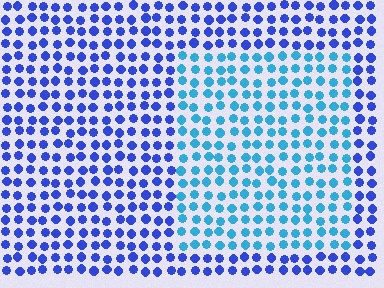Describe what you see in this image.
The image is filled with small blue elements in a uniform arrangement. A rectangle-shaped region is visible where the elements are tinted to a slightly different hue, forming a subtle color boundary.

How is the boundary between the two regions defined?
The boundary is defined purely by a slight shift in hue (about 37 degrees). Spacing, size, and orientation are identical on both sides.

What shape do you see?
I see a rectangle.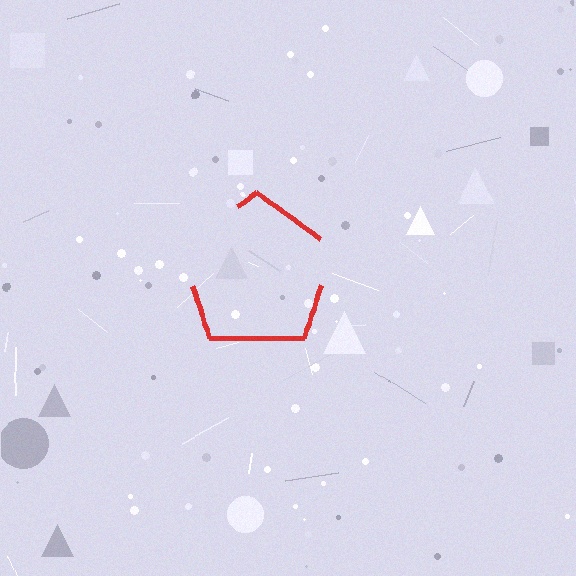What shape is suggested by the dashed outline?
The dashed outline suggests a pentagon.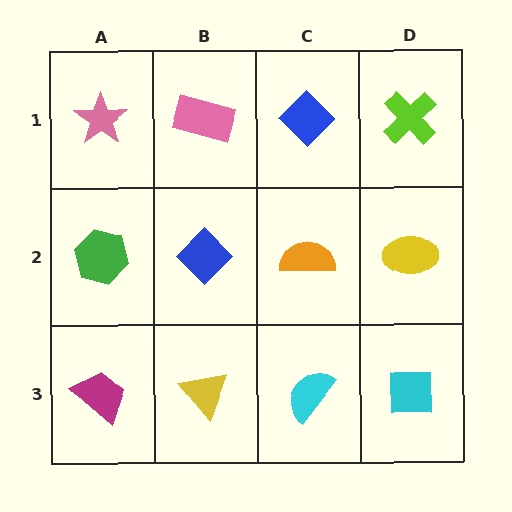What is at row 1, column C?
A blue diamond.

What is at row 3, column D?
A cyan square.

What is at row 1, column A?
A pink star.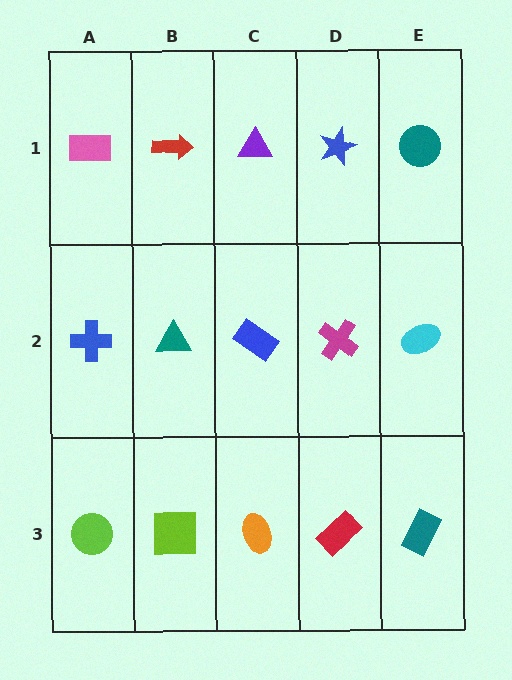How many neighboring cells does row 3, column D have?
3.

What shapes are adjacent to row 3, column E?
A cyan ellipse (row 2, column E), a red rectangle (row 3, column D).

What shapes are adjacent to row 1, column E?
A cyan ellipse (row 2, column E), a blue star (row 1, column D).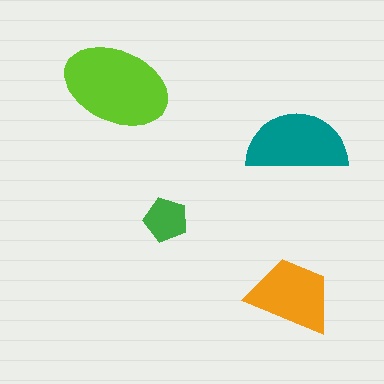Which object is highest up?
The lime ellipse is topmost.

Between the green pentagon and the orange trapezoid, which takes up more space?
The orange trapezoid.